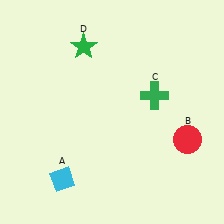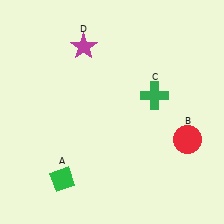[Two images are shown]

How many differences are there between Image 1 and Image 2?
There are 2 differences between the two images.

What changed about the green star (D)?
In Image 1, D is green. In Image 2, it changed to magenta.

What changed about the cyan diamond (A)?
In Image 1, A is cyan. In Image 2, it changed to green.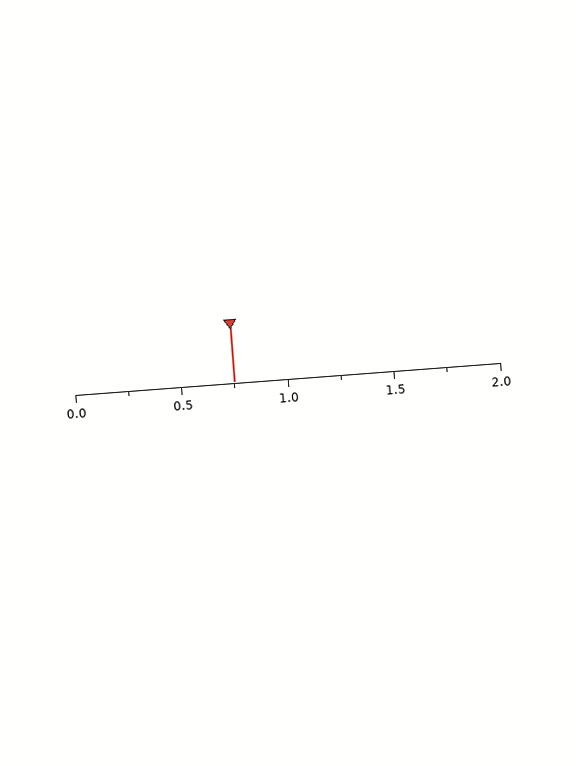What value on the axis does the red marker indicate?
The marker indicates approximately 0.75.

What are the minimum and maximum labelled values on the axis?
The axis runs from 0.0 to 2.0.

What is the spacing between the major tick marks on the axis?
The major ticks are spaced 0.5 apart.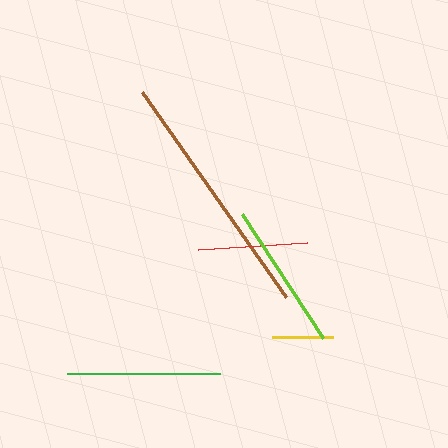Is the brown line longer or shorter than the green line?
The brown line is longer than the green line.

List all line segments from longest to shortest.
From longest to shortest: brown, green, lime, red, yellow.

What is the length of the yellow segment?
The yellow segment is approximately 62 pixels long.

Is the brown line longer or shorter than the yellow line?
The brown line is longer than the yellow line.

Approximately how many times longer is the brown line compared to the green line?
The brown line is approximately 1.6 times the length of the green line.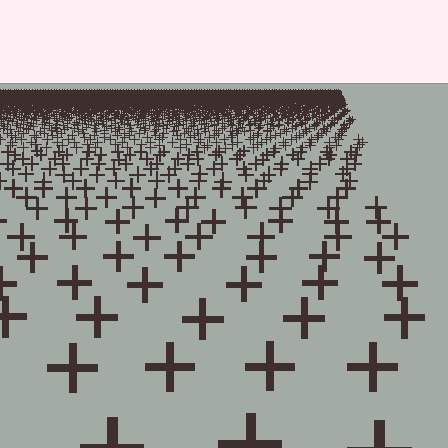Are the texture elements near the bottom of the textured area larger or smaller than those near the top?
Larger. Near the bottom, elements are closer to the viewer and appear at a bigger on-screen size.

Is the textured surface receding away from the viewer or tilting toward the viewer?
The surface is receding away from the viewer. Texture elements get smaller and denser toward the top.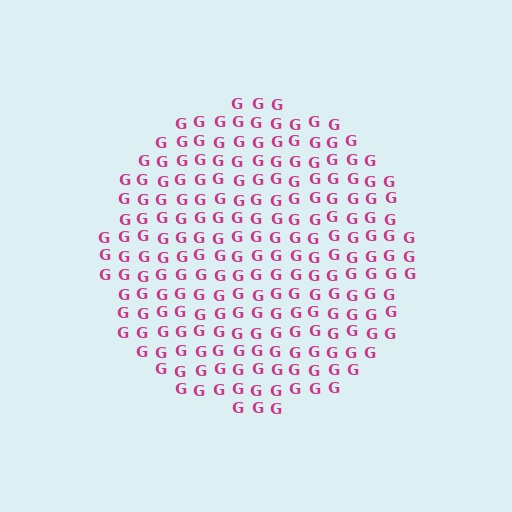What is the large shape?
The large shape is a circle.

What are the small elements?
The small elements are letter G's.